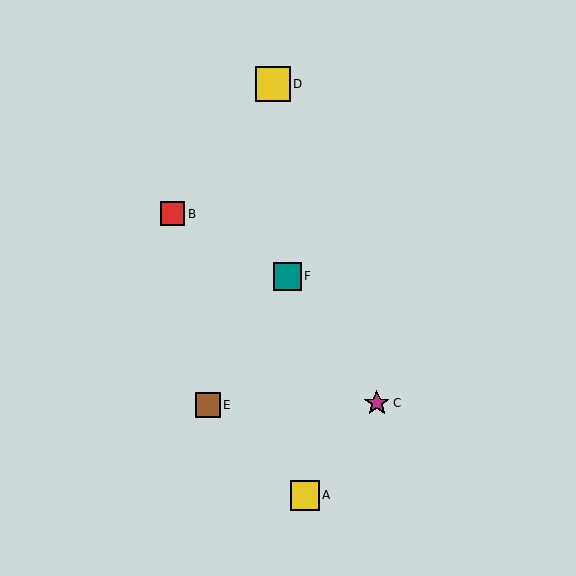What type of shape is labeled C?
Shape C is a magenta star.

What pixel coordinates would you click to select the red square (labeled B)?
Click at (173, 214) to select the red square B.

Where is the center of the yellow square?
The center of the yellow square is at (305, 495).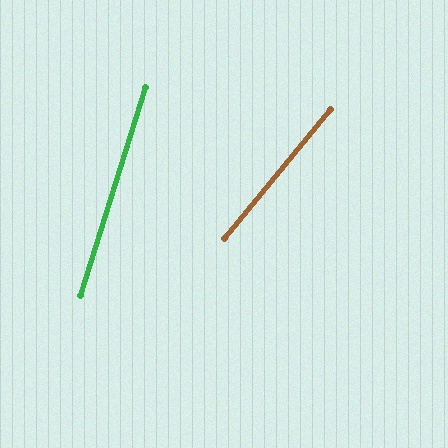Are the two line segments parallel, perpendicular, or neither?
Neither parallel nor perpendicular — they differ by about 22°.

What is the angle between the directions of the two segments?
Approximately 22 degrees.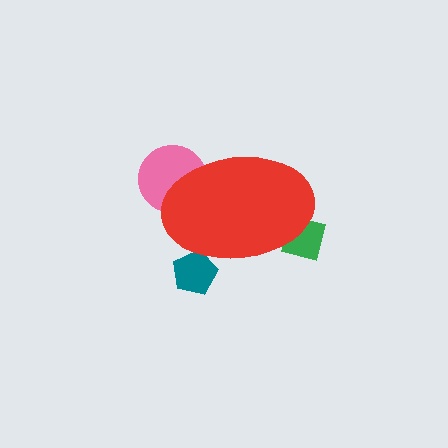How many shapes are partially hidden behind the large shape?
3 shapes are partially hidden.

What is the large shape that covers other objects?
A red ellipse.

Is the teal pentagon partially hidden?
Yes, the teal pentagon is partially hidden behind the red ellipse.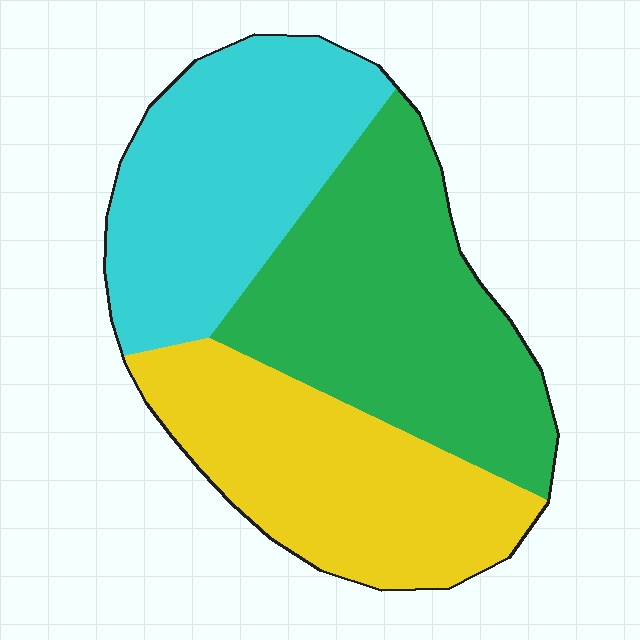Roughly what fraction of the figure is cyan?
Cyan covers around 30% of the figure.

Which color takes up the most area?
Green, at roughly 35%.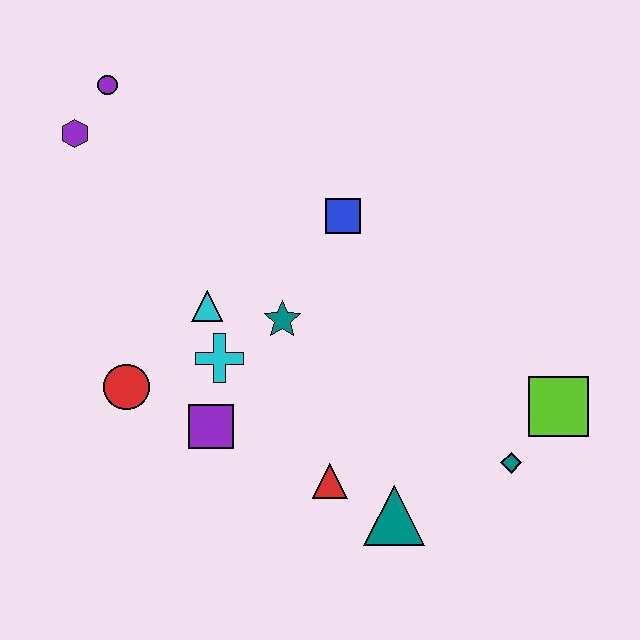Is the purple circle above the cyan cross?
Yes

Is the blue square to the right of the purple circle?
Yes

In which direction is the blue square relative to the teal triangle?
The blue square is above the teal triangle.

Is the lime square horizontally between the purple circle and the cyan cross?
No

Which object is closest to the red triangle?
The teal triangle is closest to the red triangle.